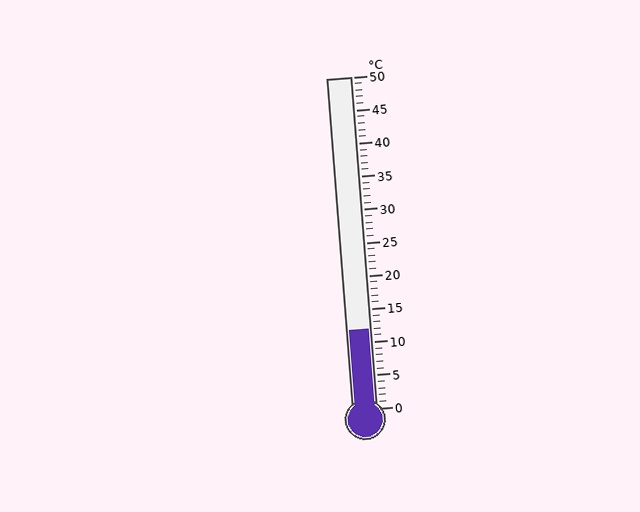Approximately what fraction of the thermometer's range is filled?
The thermometer is filled to approximately 25% of its range.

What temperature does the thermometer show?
The thermometer shows approximately 12°C.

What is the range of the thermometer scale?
The thermometer scale ranges from 0°C to 50°C.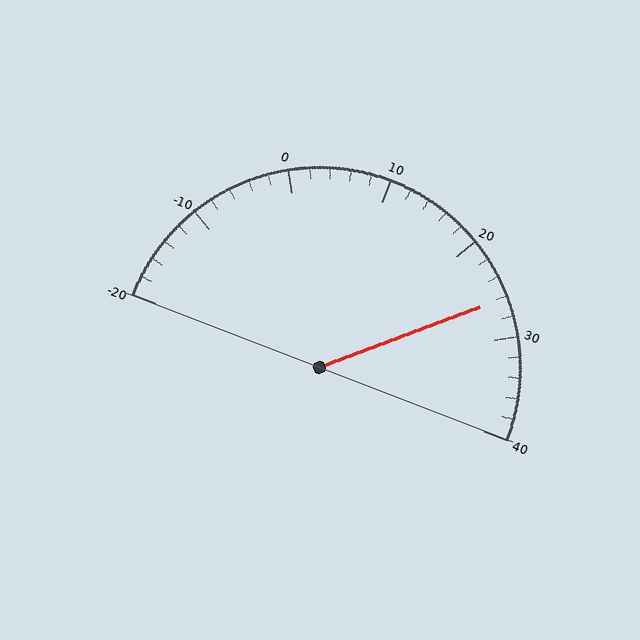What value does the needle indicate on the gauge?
The needle indicates approximately 26.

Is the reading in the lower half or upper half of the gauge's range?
The reading is in the upper half of the range (-20 to 40).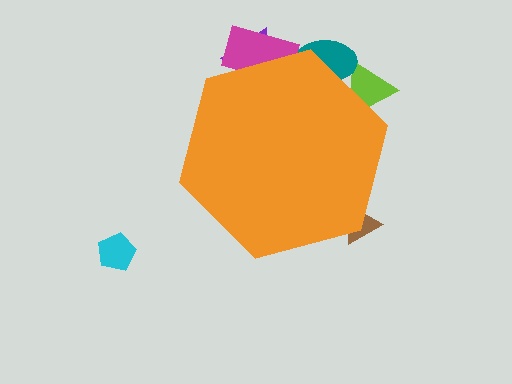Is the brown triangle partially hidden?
Yes, the brown triangle is partially hidden behind the orange hexagon.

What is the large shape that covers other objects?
An orange hexagon.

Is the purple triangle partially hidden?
Yes, the purple triangle is partially hidden behind the orange hexagon.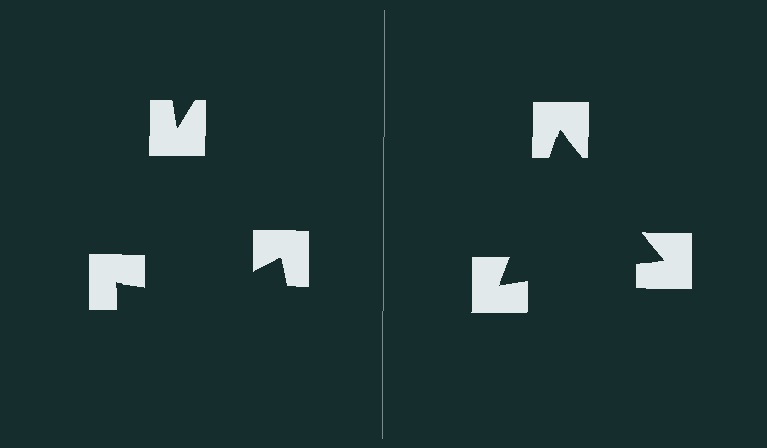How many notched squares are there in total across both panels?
6 — 3 on each side.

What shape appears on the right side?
An illusory triangle.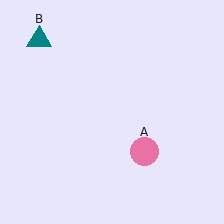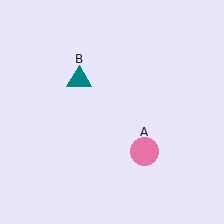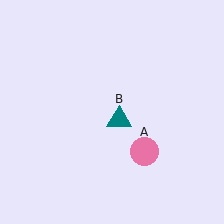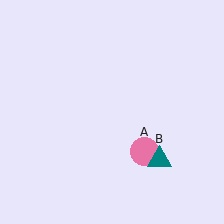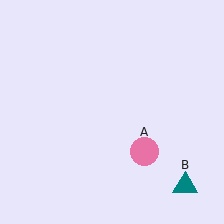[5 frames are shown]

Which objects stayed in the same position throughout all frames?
Pink circle (object A) remained stationary.